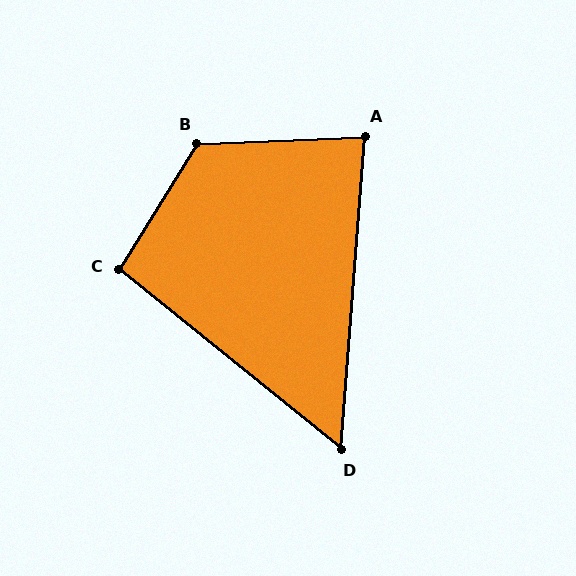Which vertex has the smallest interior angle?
D, at approximately 55 degrees.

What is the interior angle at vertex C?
Approximately 97 degrees (obtuse).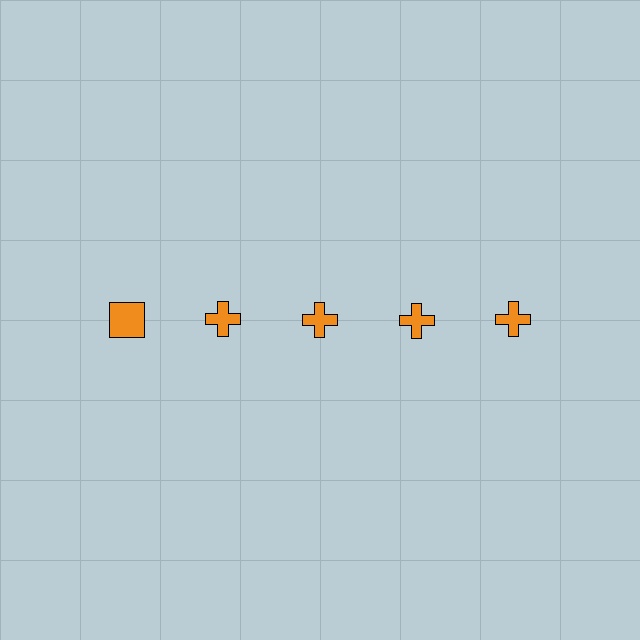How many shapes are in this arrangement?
There are 5 shapes arranged in a grid pattern.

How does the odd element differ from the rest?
It has a different shape: square instead of cross.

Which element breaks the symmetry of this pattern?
The orange square in the top row, leftmost column breaks the symmetry. All other shapes are orange crosses.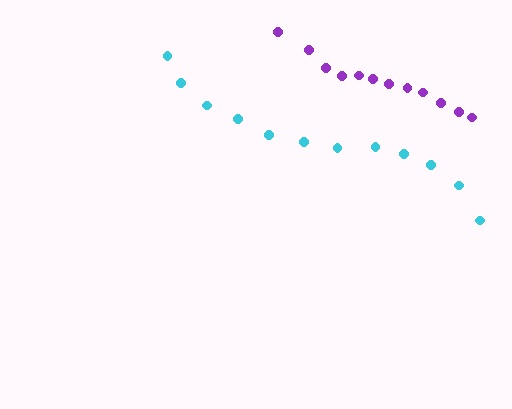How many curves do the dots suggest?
There are 2 distinct paths.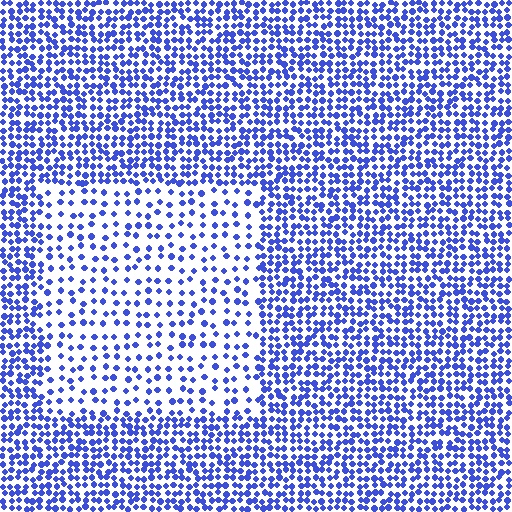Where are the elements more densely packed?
The elements are more densely packed outside the rectangle boundary.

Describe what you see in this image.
The image contains small blue elements arranged at two different densities. A rectangle-shaped region is visible where the elements are less densely packed than the surrounding area.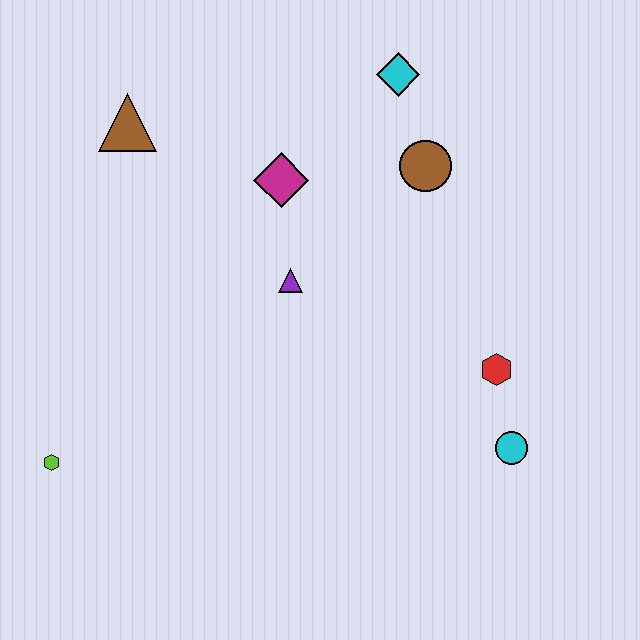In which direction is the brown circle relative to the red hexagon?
The brown circle is above the red hexagon.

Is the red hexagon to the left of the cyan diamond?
No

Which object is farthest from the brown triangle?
The cyan circle is farthest from the brown triangle.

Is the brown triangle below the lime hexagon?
No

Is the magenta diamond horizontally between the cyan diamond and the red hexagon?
No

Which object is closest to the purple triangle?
The magenta diamond is closest to the purple triangle.